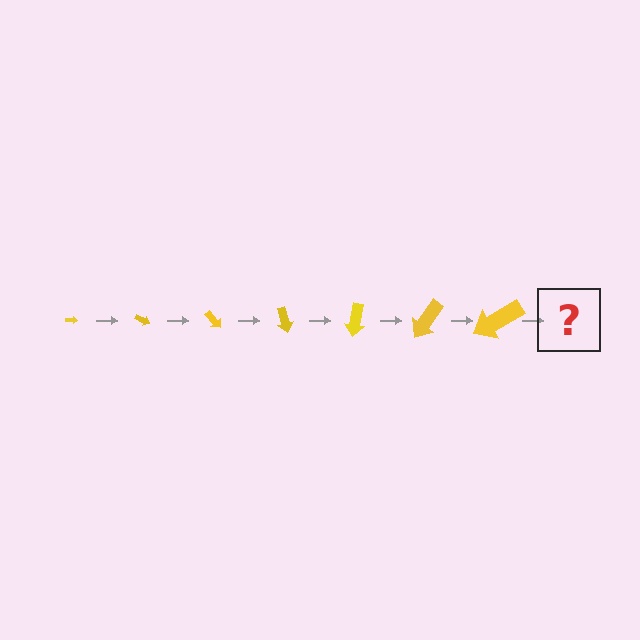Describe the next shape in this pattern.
It should be an arrow, larger than the previous one and rotated 175 degrees from the start.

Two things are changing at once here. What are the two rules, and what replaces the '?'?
The two rules are that the arrow grows larger each step and it rotates 25 degrees each step. The '?' should be an arrow, larger than the previous one and rotated 175 degrees from the start.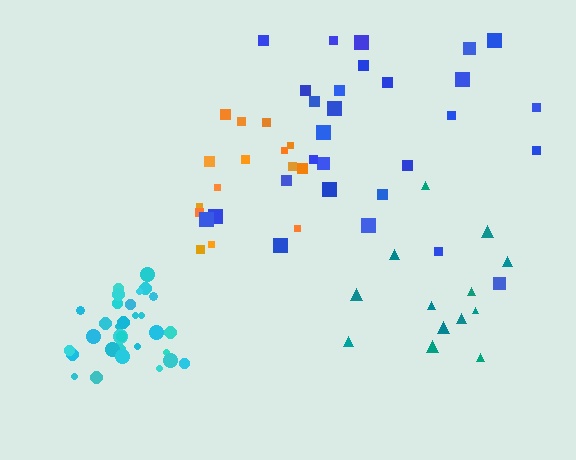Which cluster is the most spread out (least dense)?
Teal.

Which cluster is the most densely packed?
Cyan.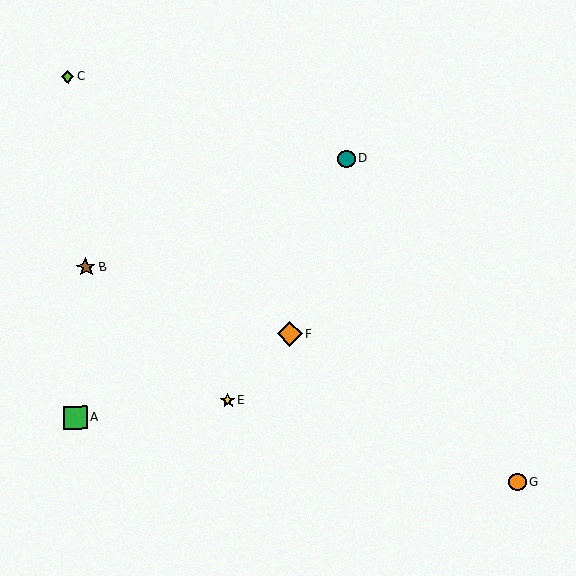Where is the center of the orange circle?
The center of the orange circle is at (518, 482).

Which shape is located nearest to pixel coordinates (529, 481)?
The orange circle (labeled G) at (518, 482) is nearest to that location.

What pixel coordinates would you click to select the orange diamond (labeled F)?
Click at (290, 334) to select the orange diamond F.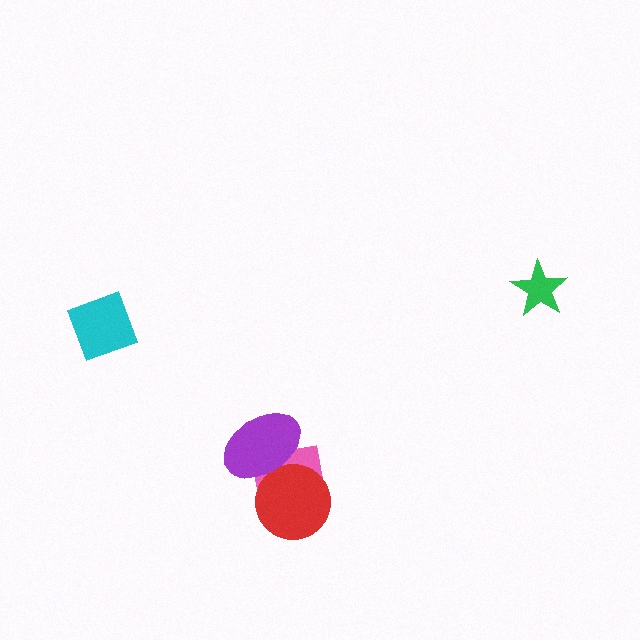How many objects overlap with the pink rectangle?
2 objects overlap with the pink rectangle.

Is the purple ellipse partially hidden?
No, no other shape covers it.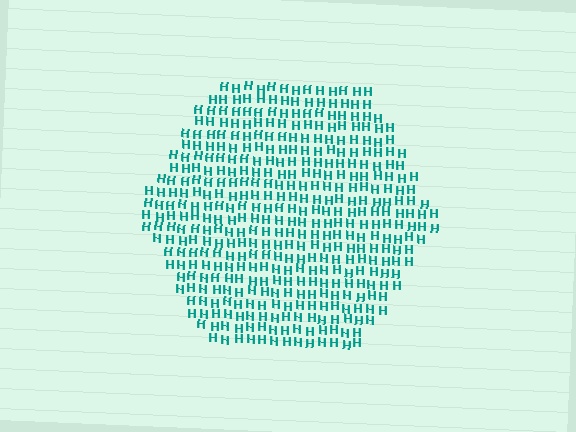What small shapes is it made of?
It is made of small letter H's.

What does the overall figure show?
The overall figure shows a hexagon.